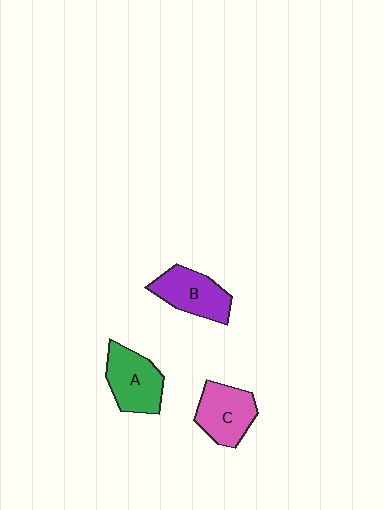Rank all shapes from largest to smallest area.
From largest to smallest: A (green), B (purple), C (pink).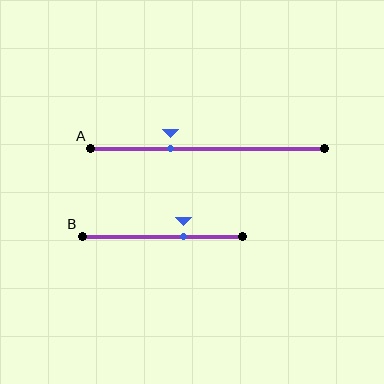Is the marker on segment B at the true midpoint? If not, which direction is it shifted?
No, the marker on segment B is shifted to the right by about 13% of the segment length.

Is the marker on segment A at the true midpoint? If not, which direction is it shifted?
No, the marker on segment A is shifted to the left by about 16% of the segment length.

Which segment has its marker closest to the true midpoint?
Segment B has its marker closest to the true midpoint.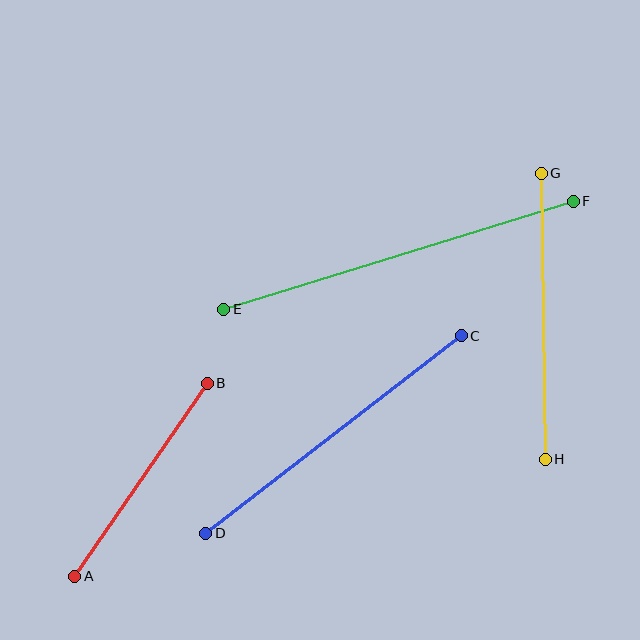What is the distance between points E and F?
The distance is approximately 366 pixels.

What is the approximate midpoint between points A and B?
The midpoint is at approximately (141, 480) pixels.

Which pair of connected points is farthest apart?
Points E and F are farthest apart.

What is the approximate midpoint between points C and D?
The midpoint is at approximately (333, 434) pixels.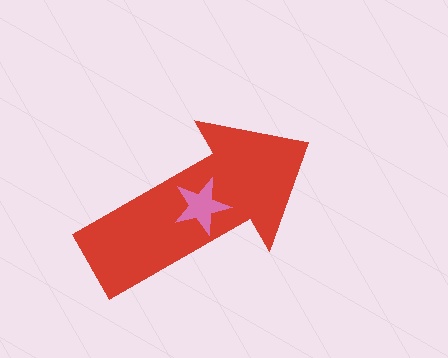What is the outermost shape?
The red arrow.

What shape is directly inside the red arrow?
The pink star.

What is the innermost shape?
The pink star.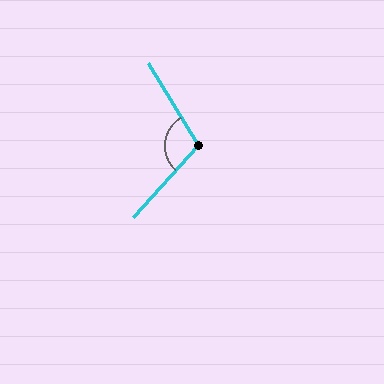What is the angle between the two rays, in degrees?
Approximately 107 degrees.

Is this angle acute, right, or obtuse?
It is obtuse.